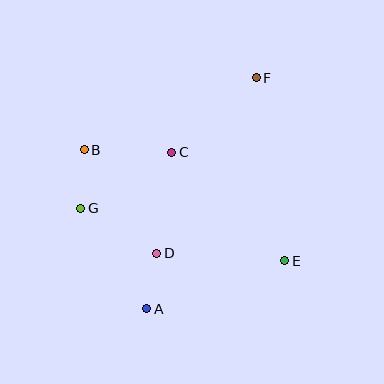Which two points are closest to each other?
Points A and D are closest to each other.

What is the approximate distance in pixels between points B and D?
The distance between B and D is approximately 127 pixels.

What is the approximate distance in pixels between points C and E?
The distance between C and E is approximately 156 pixels.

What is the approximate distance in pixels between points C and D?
The distance between C and D is approximately 102 pixels.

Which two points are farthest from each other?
Points A and F are farthest from each other.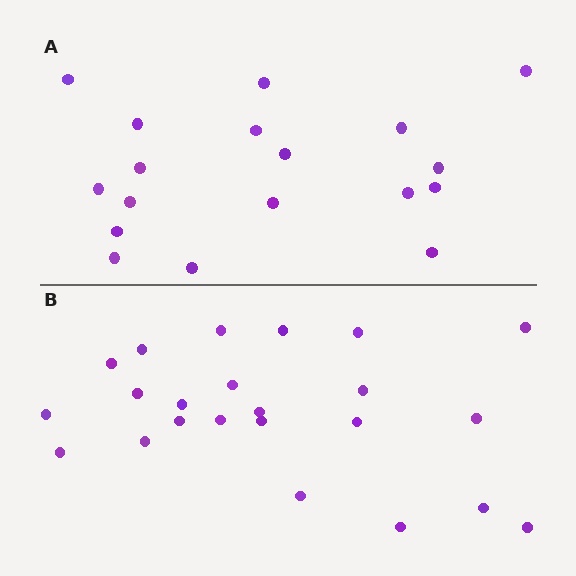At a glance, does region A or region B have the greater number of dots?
Region B (the bottom region) has more dots.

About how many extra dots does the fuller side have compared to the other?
Region B has about 5 more dots than region A.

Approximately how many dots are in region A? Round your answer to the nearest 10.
About 20 dots. (The exact count is 18, which rounds to 20.)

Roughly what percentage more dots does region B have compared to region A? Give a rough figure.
About 30% more.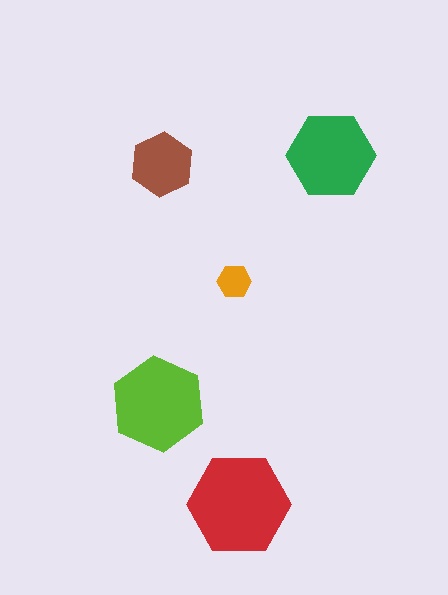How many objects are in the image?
There are 5 objects in the image.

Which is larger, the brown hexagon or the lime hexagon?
The lime one.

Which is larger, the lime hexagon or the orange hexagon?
The lime one.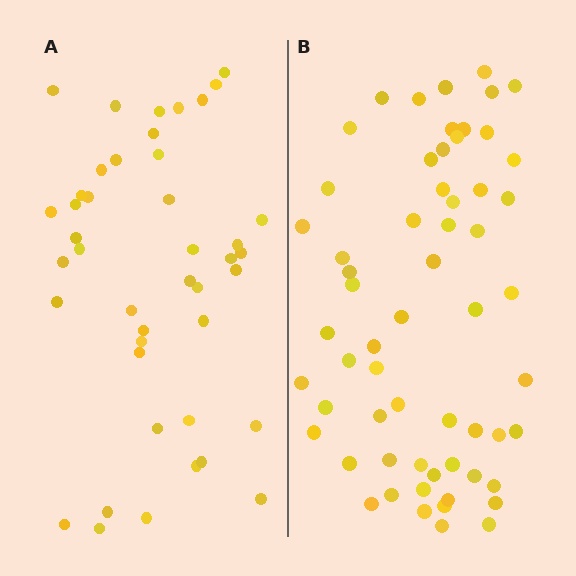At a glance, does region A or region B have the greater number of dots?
Region B (the right region) has more dots.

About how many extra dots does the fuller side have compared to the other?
Region B has approximately 15 more dots than region A.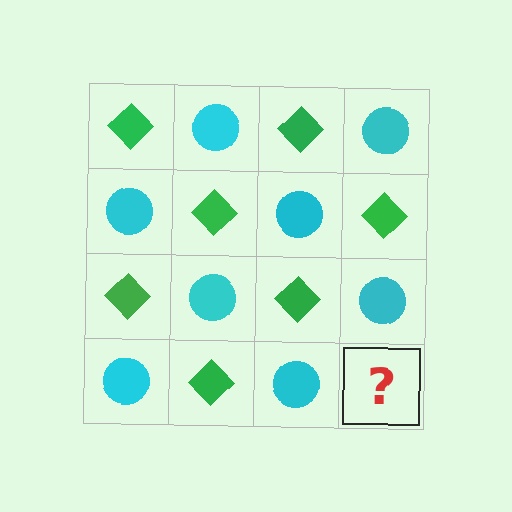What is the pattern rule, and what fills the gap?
The rule is that it alternates green diamond and cyan circle in a checkerboard pattern. The gap should be filled with a green diamond.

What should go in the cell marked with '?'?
The missing cell should contain a green diamond.